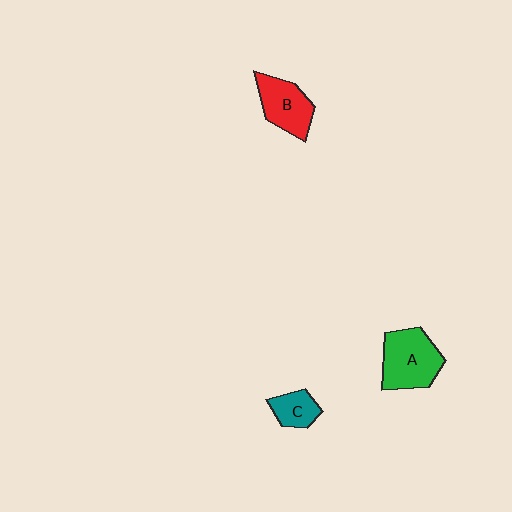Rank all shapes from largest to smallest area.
From largest to smallest: A (green), B (red), C (teal).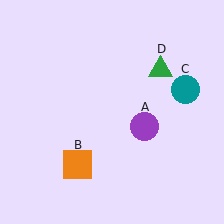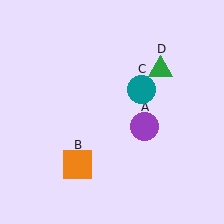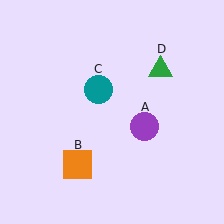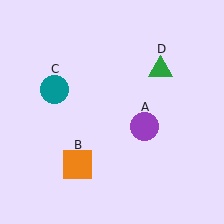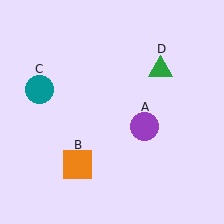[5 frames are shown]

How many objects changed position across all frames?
1 object changed position: teal circle (object C).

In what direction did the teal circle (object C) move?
The teal circle (object C) moved left.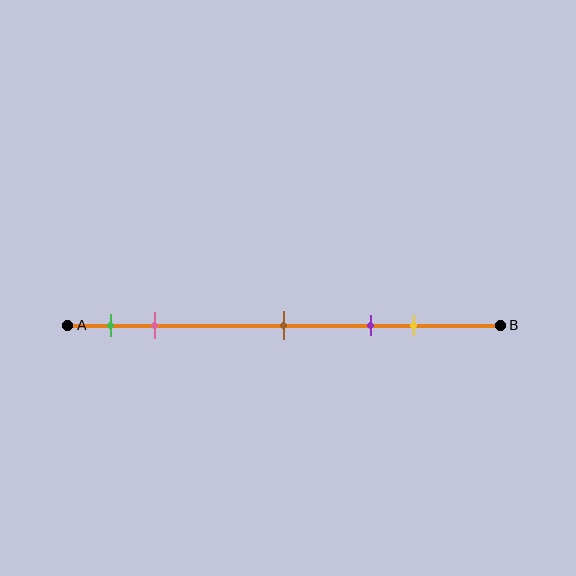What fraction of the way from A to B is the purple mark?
The purple mark is approximately 70% (0.7) of the way from A to B.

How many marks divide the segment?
There are 5 marks dividing the segment.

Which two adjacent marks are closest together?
The green and pink marks are the closest adjacent pair.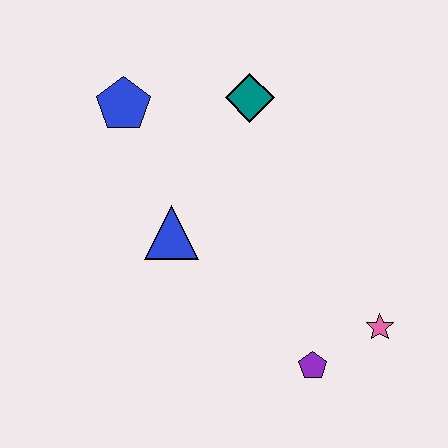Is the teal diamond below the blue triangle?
No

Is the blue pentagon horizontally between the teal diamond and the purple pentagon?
No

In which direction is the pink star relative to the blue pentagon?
The pink star is to the right of the blue pentagon.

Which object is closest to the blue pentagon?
The teal diamond is closest to the blue pentagon.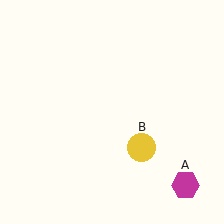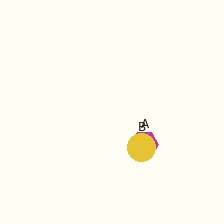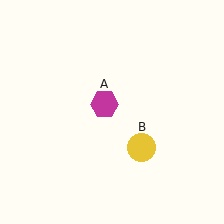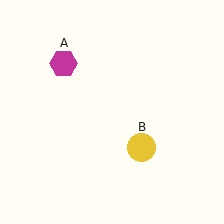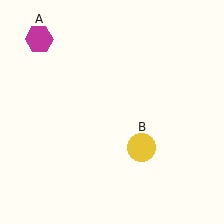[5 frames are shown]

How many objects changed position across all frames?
1 object changed position: magenta hexagon (object A).